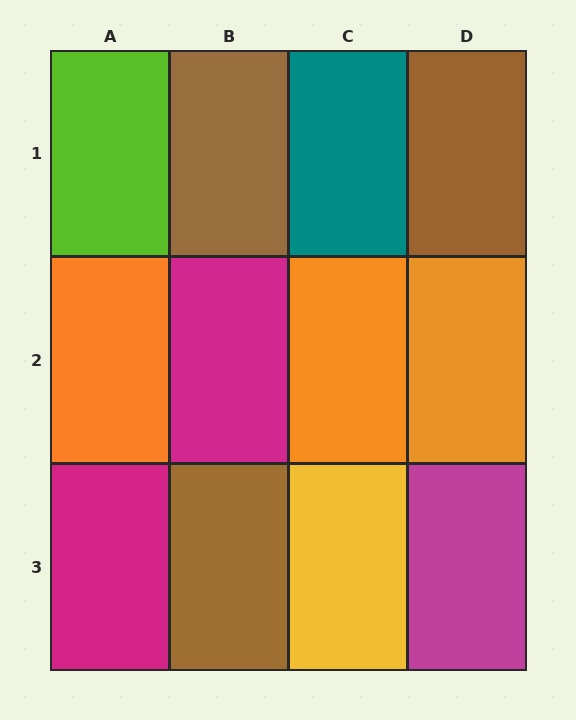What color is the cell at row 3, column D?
Magenta.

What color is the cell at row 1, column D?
Brown.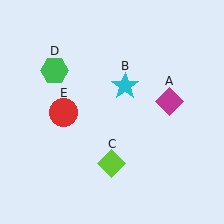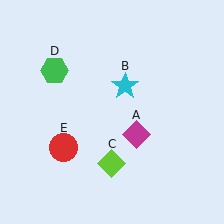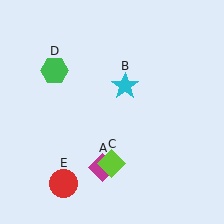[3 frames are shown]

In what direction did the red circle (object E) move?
The red circle (object E) moved down.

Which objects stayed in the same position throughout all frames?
Cyan star (object B) and lime diamond (object C) and green hexagon (object D) remained stationary.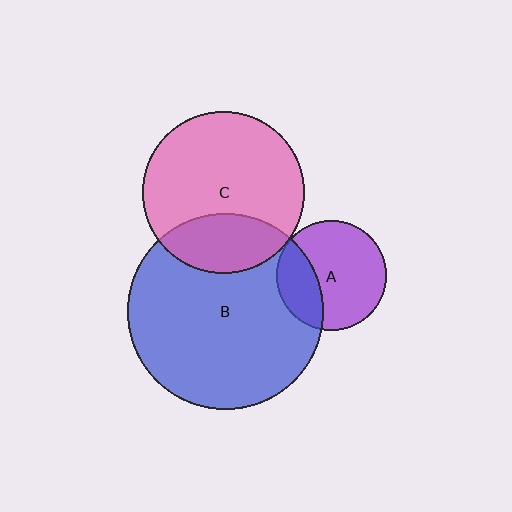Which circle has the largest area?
Circle B (blue).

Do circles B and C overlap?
Yes.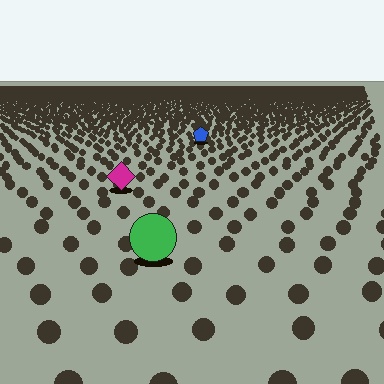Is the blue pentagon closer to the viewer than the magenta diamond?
No. The magenta diamond is closer — you can tell from the texture gradient: the ground texture is coarser near it.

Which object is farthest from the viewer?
The blue pentagon is farthest from the viewer. It appears smaller and the ground texture around it is denser.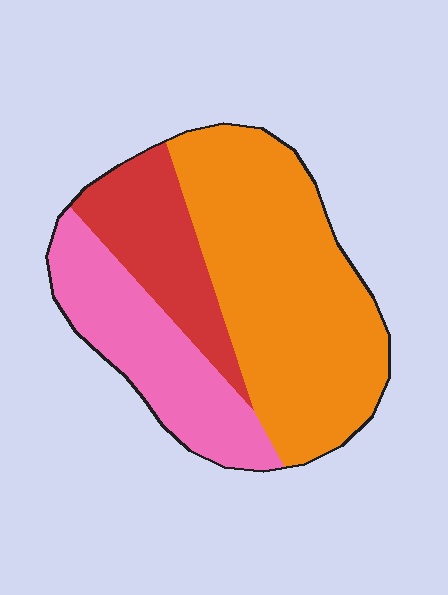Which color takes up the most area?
Orange, at roughly 55%.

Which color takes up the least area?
Red, at roughly 20%.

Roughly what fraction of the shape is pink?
Pink covers about 25% of the shape.